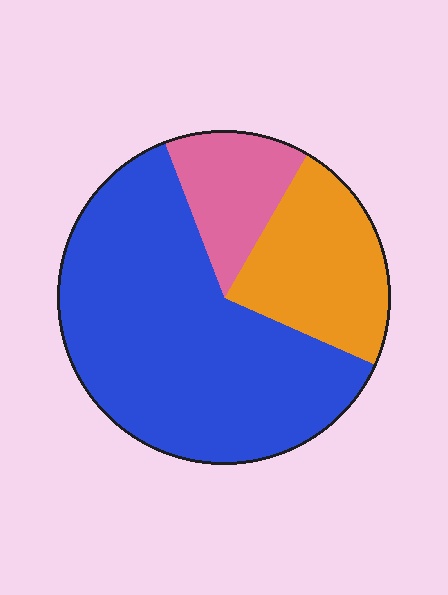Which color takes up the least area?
Pink, at roughly 15%.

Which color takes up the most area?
Blue, at roughly 65%.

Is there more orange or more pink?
Orange.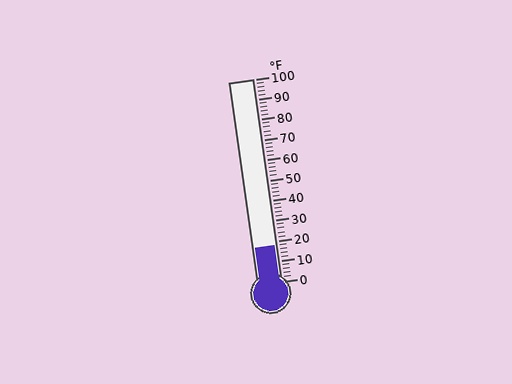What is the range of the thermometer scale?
The thermometer scale ranges from 0°F to 100°F.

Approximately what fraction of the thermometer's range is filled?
The thermometer is filled to approximately 20% of its range.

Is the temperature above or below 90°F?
The temperature is below 90°F.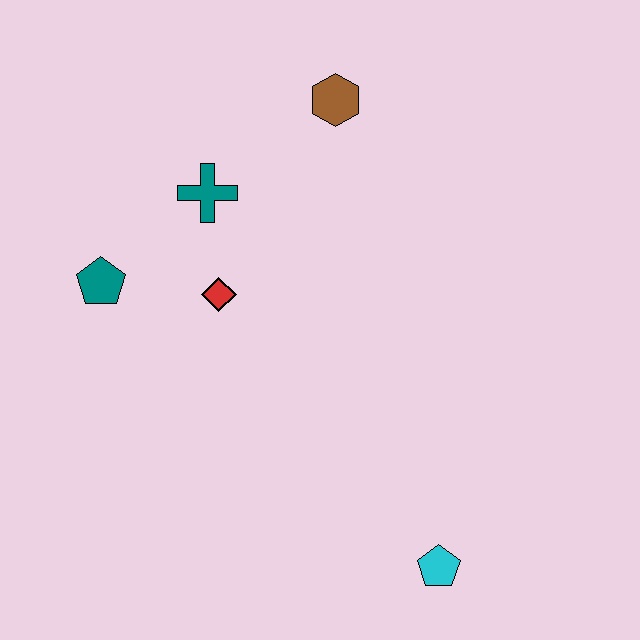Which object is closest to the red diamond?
The teal cross is closest to the red diamond.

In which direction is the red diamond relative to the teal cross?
The red diamond is below the teal cross.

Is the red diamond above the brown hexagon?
No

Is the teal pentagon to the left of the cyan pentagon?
Yes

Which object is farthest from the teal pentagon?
The cyan pentagon is farthest from the teal pentagon.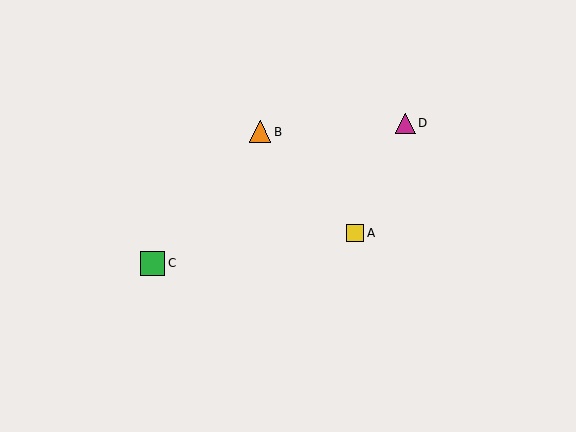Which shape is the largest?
The green square (labeled C) is the largest.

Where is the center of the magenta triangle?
The center of the magenta triangle is at (405, 123).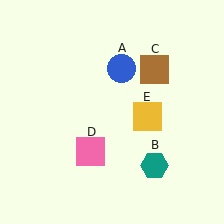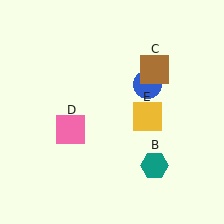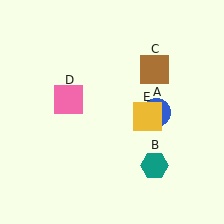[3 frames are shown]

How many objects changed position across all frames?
2 objects changed position: blue circle (object A), pink square (object D).